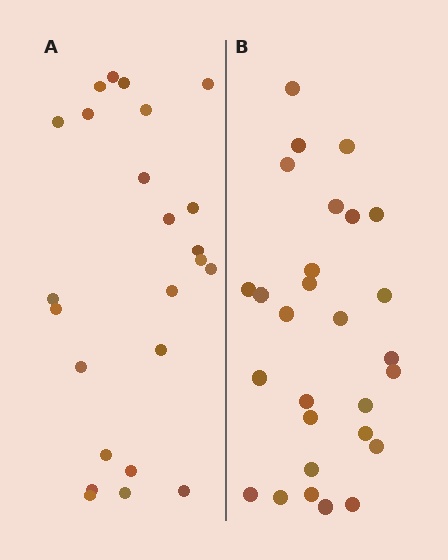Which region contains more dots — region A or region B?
Region B (the right region) has more dots.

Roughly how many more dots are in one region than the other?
Region B has about 4 more dots than region A.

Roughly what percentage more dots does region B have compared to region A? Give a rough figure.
About 15% more.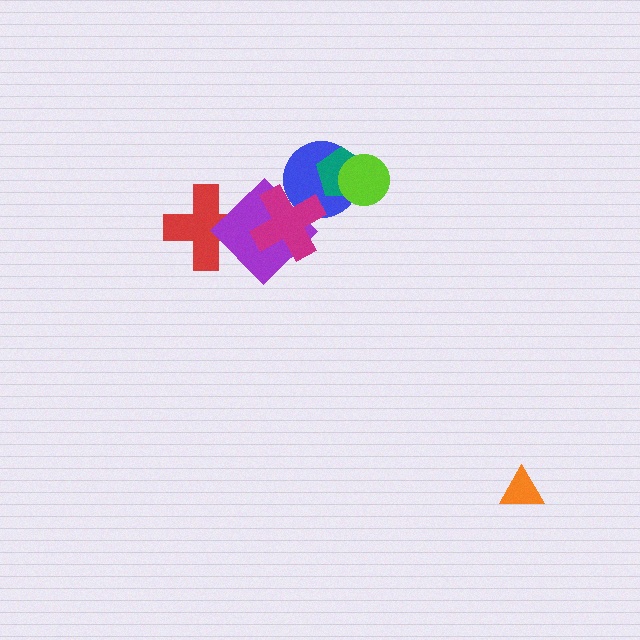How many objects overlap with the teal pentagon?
2 objects overlap with the teal pentagon.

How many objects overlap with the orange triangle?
0 objects overlap with the orange triangle.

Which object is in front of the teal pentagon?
The lime circle is in front of the teal pentagon.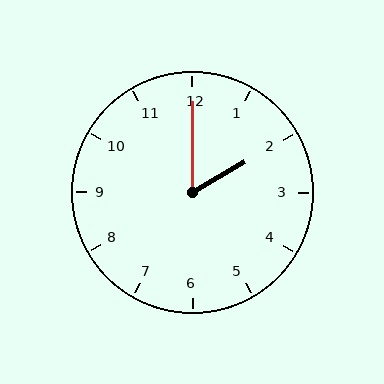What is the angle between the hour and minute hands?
Approximately 60 degrees.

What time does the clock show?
2:00.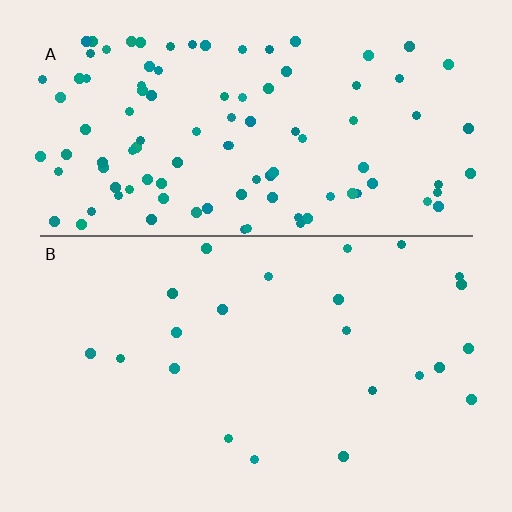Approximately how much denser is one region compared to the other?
Approximately 4.6× — region A over region B.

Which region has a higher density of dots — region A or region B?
A (the top).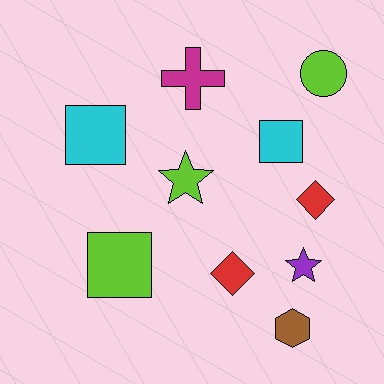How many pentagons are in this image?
There are no pentagons.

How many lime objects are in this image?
There are 3 lime objects.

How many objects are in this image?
There are 10 objects.